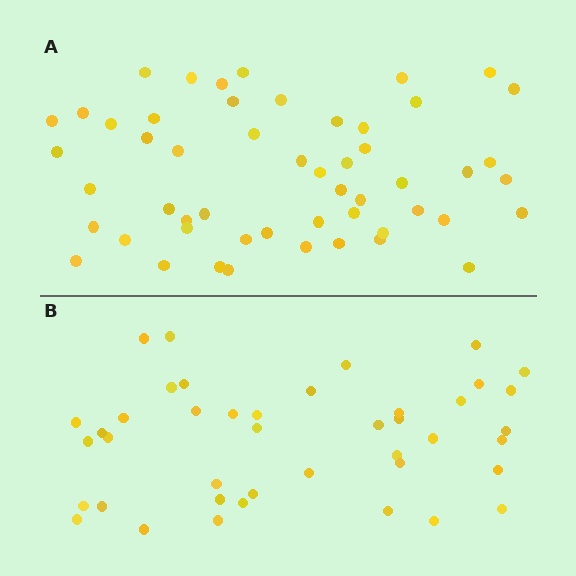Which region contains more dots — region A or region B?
Region A (the top region) has more dots.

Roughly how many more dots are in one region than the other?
Region A has roughly 12 or so more dots than region B.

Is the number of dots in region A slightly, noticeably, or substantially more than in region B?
Region A has noticeably more, but not dramatically so. The ratio is roughly 1.3 to 1.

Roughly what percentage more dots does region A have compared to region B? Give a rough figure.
About 25% more.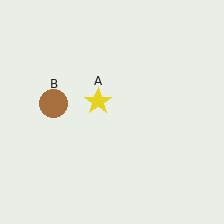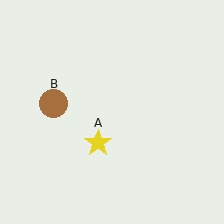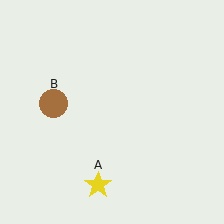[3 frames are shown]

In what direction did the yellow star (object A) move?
The yellow star (object A) moved down.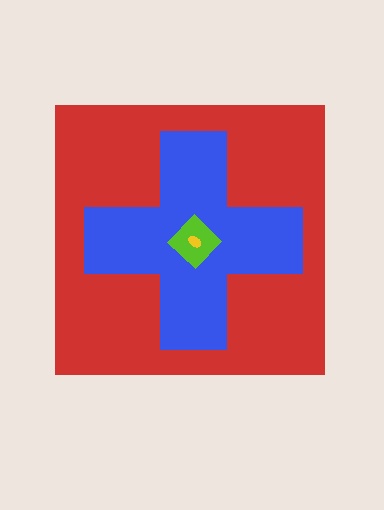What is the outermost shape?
The red square.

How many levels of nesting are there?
4.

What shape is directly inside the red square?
The blue cross.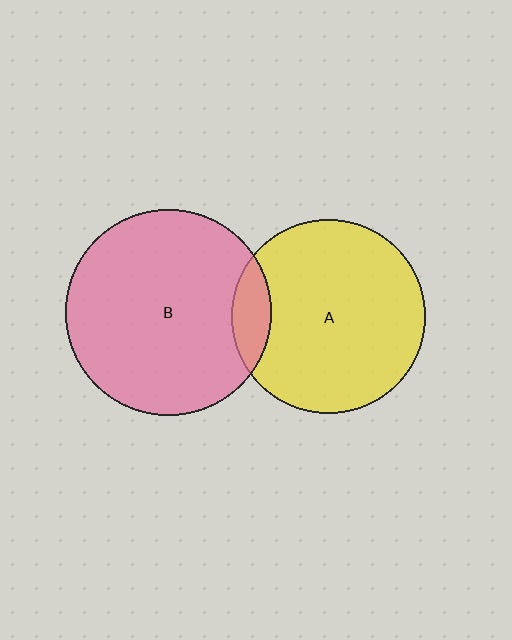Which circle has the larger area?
Circle B (pink).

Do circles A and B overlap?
Yes.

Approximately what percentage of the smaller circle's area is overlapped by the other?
Approximately 10%.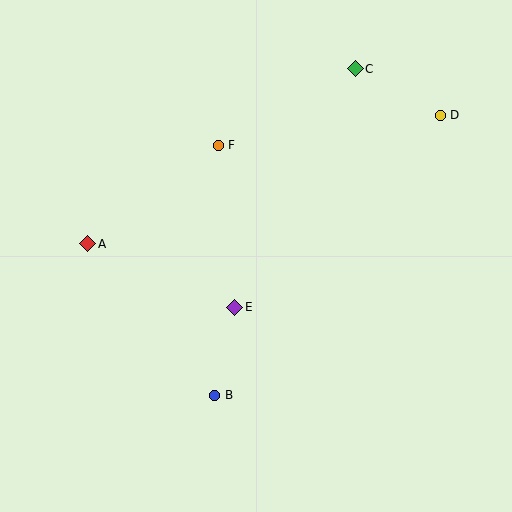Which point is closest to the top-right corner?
Point D is closest to the top-right corner.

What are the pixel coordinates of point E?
Point E is at (235, 307).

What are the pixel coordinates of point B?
Point B is at (215, 395).